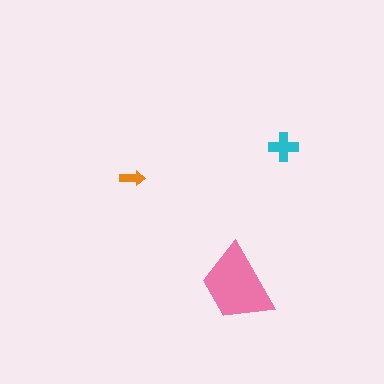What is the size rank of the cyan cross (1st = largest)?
2nd.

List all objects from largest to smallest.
The pink trapezoid, the cyan cross, the orange arrow.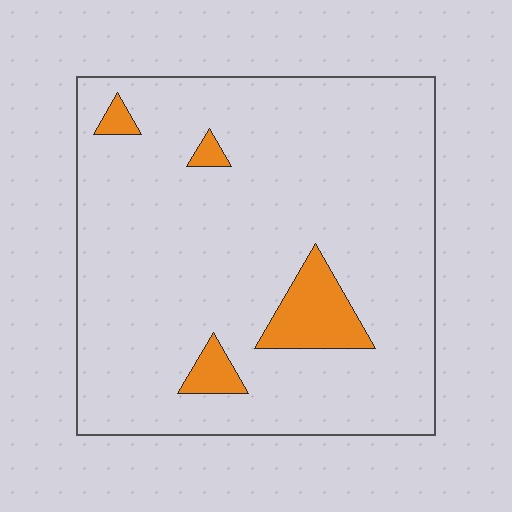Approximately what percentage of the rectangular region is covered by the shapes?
Approximately 10%.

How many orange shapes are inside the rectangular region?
4.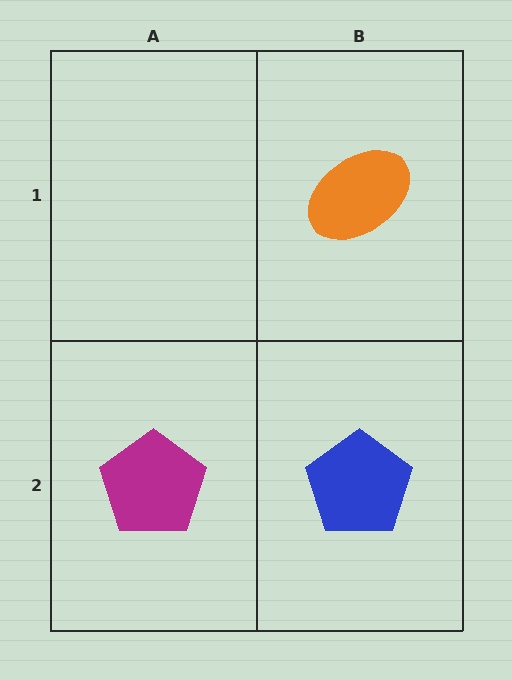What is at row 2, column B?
A blue pentagon.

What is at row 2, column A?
A magenta pentagon.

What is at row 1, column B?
An orange ellipse.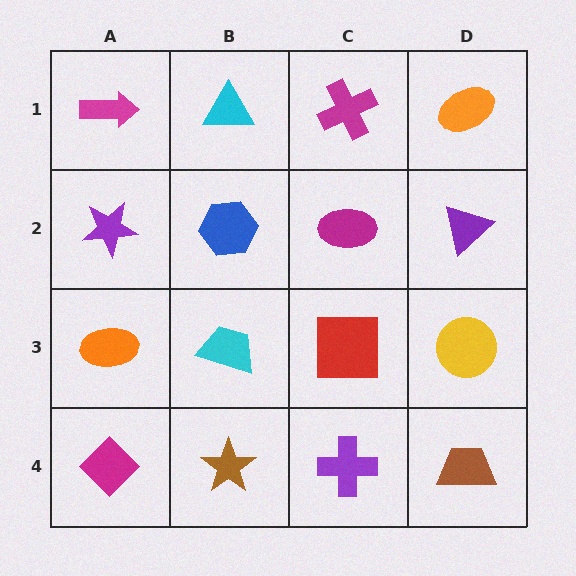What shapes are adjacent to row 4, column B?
A cyan trapezoid (row 3, column B), a magenta diamond (row 4, column A), a purple cross (row 4, column C).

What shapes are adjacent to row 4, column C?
A red square (row 3, column C), a brown star (row 4, column B), a brown trapezoid (row 4, column D).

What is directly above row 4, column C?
A red square.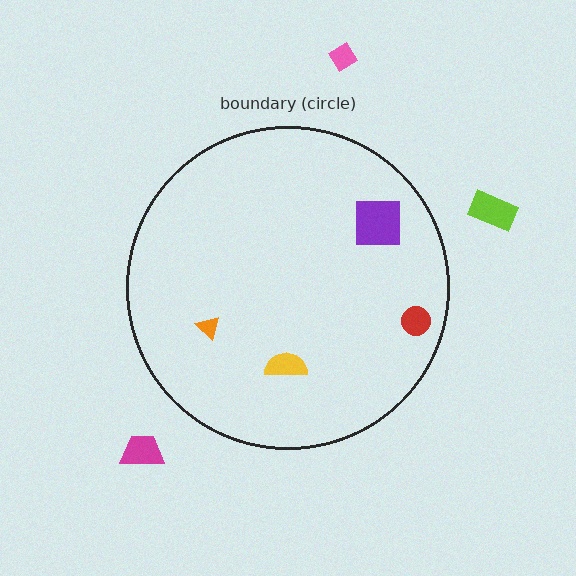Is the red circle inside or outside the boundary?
Inside.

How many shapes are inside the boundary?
4 inside, 3 outside.